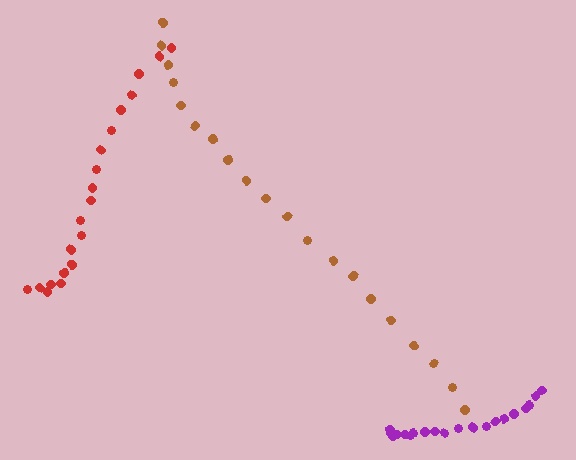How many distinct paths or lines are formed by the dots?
There are 3 distinct paths.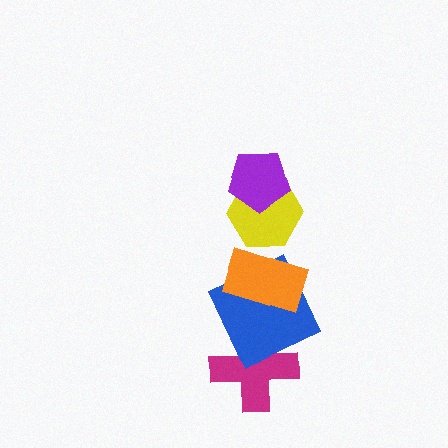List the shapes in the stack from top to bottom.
From top to bottom: the purple pentagon, the yellow hexagon, the orange rectangle, the blue square, the magenta cross.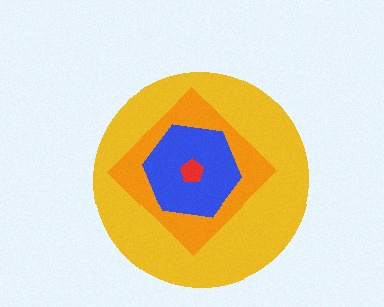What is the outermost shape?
The yellow circle.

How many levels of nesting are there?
4.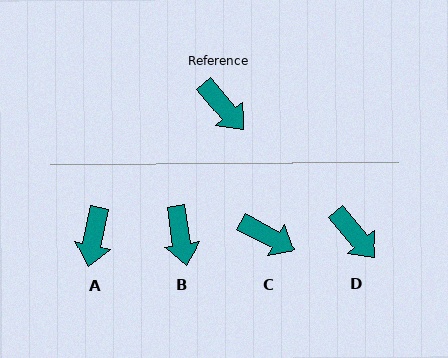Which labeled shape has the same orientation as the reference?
D.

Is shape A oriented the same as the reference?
No, it is off by about 52 degrees.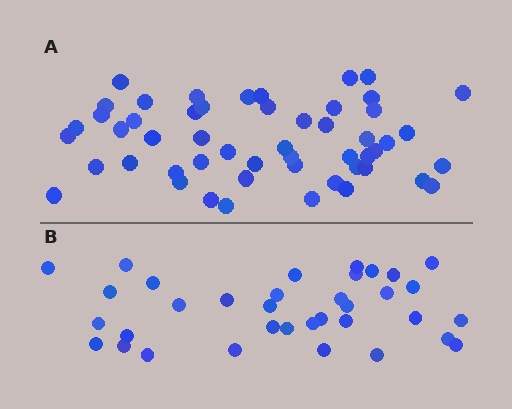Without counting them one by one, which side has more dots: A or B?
Region A (the top region) has more dots.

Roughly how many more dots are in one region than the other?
Region A has approximately 15 more dots than region B.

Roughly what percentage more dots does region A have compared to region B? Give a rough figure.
About 50% more.